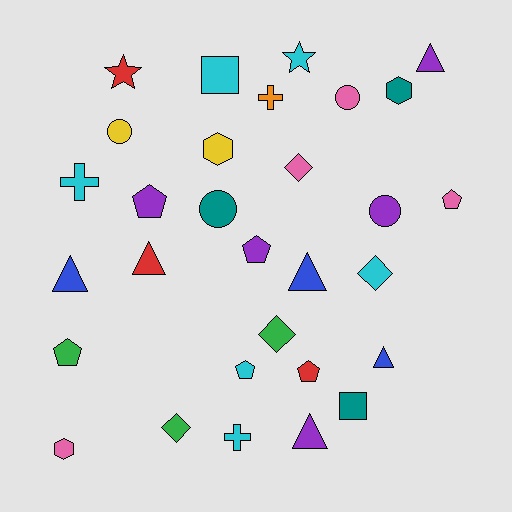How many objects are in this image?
There are 30 objects.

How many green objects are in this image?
There are 3 green objects.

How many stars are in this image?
There are 2 stars.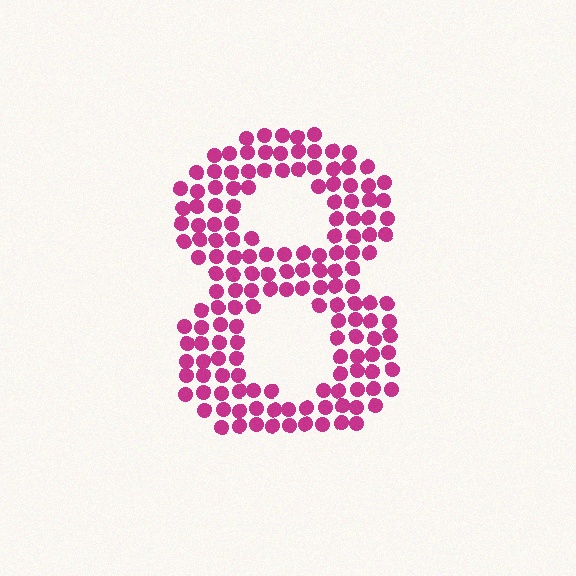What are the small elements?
The small elements are circles.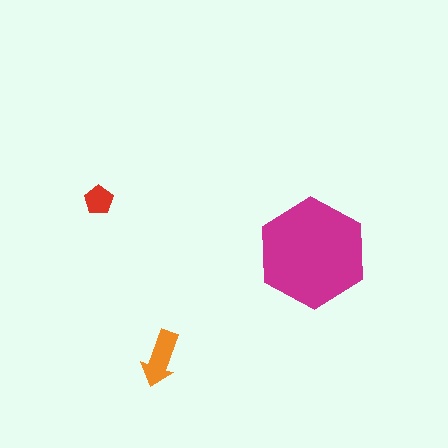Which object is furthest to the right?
The magenta hexagon is rightmost.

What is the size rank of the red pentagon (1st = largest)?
3rd.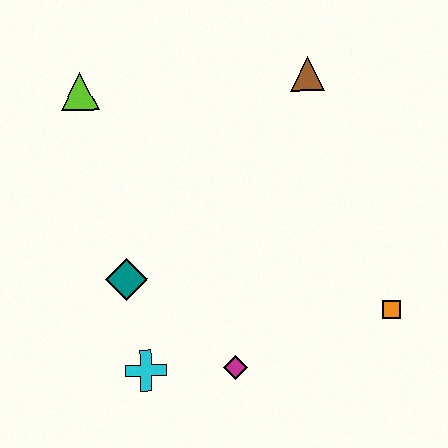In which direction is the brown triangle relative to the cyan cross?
The brown triangle is above the cyan cross.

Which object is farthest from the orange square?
The lime triangle is farthest from the orange square.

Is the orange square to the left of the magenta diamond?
No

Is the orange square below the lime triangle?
Yes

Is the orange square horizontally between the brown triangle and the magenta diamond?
No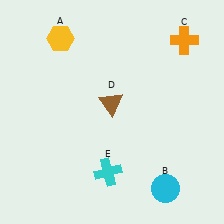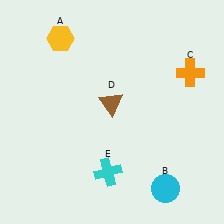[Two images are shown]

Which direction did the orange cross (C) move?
The orange cross (C) moved down.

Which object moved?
The orange cross (C) moved down.